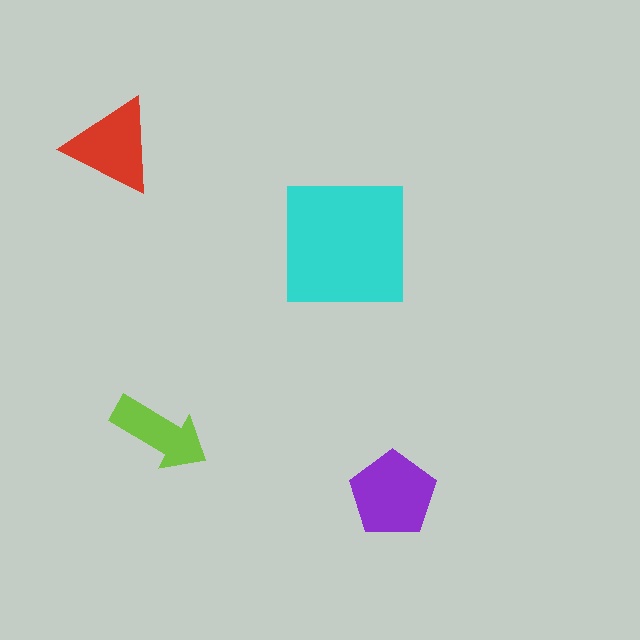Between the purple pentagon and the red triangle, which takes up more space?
The purple pentagon.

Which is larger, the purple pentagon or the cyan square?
The cyan square.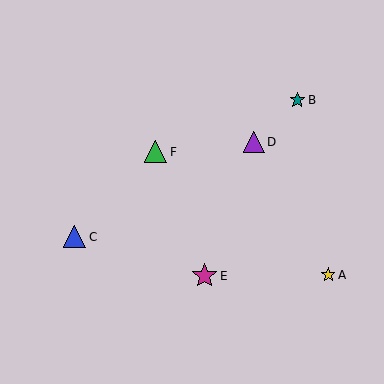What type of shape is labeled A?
Shape A is a yellow star.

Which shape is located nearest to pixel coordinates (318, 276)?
The yellow star (labeled A) at (328, 275) is nearest to that location.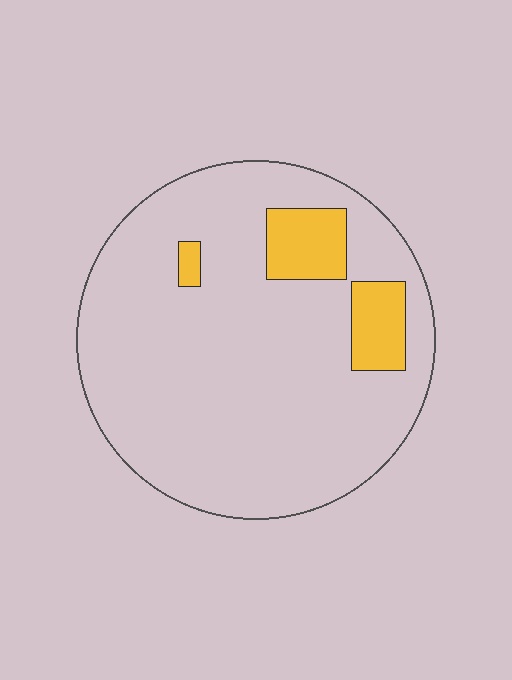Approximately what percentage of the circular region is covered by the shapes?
Approximately 10%.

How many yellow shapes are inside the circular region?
3.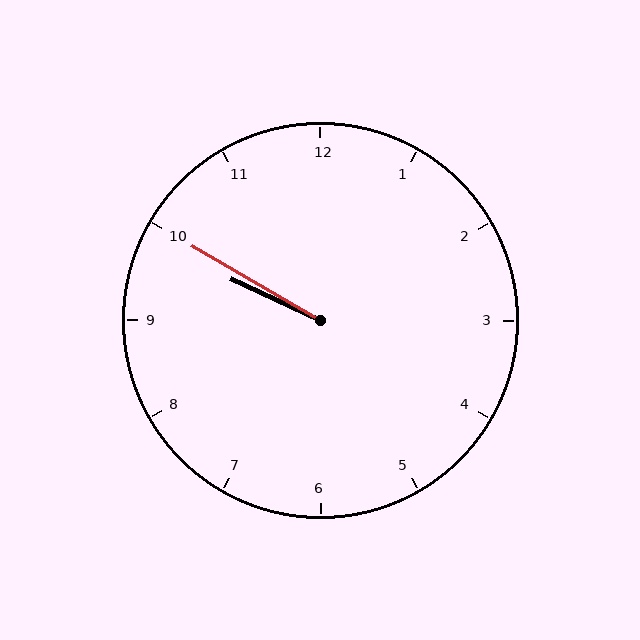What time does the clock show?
9:50.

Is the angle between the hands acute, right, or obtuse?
It is acute.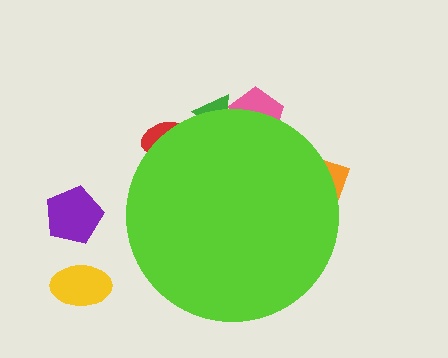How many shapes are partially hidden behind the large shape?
4 shapes are partially hidden.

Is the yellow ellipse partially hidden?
No, the yellow ellipse is fully visible.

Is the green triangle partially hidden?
Yes, the green triangle is partially hidden behind the lime circle.